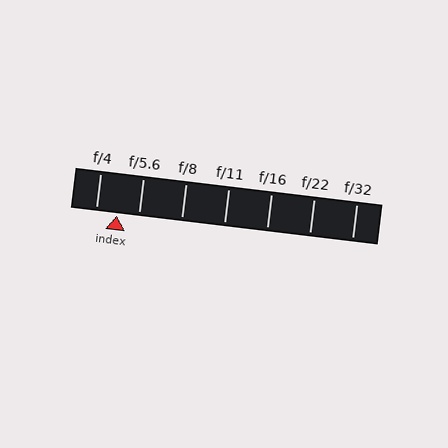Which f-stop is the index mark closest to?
The index mark is closest to f/4.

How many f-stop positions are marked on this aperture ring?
There are 7 f-stop positions marked.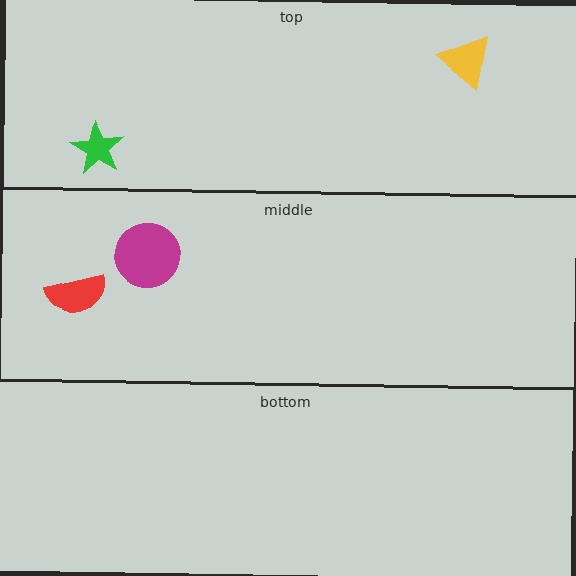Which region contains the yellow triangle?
The top region.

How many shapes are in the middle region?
2.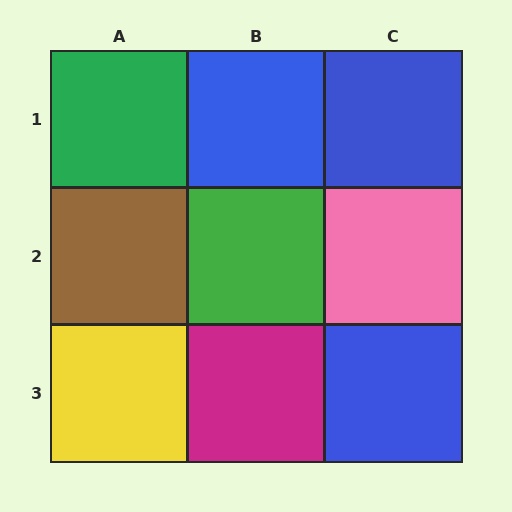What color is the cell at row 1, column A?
Green.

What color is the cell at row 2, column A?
Brown.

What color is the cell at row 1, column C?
Blue.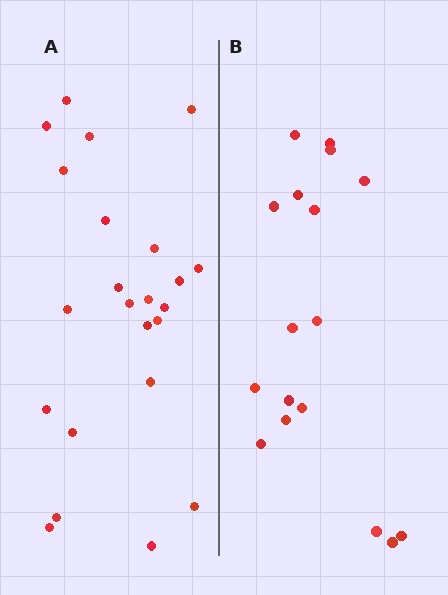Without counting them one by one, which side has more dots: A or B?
Region A (the left region) has more dots.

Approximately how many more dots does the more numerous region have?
Region A has about 6 more dots than region B.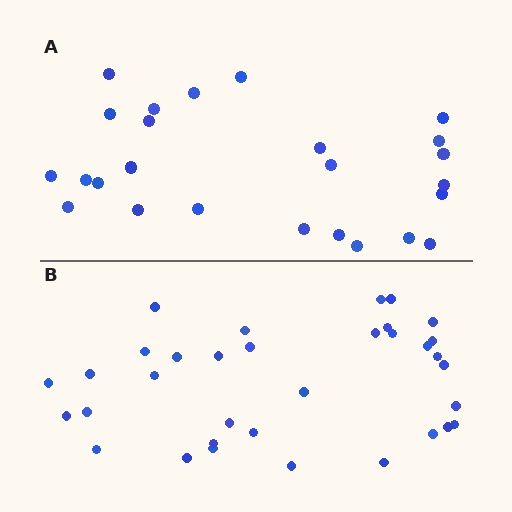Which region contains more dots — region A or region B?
Region B (the bottom region) has more dots.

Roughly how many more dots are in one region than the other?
Region B has roughly 8 or so more dots than region A.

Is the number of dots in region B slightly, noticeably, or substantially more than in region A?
Region B has noticeably more, but not dramatically so. The ratio is roughly 1.4 to 1.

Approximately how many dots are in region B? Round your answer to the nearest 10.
About 30 dots. (The exact count is 34, which rounds to 30.)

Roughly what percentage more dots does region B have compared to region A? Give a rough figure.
About 35% more.